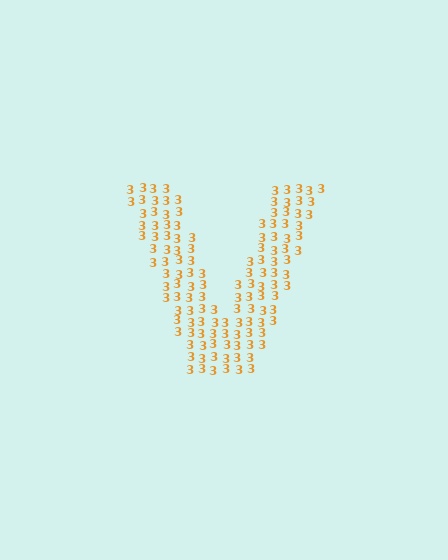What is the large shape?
The large shape is the letter V.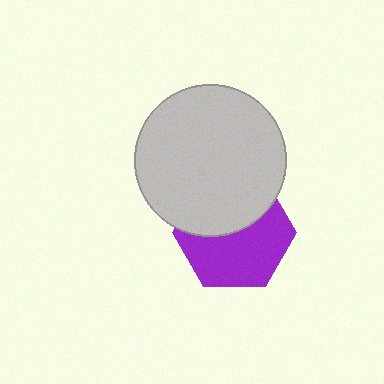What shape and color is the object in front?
The object in front is a light gray circle.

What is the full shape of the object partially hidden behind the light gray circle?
The partially hidden object is a purple hexagon.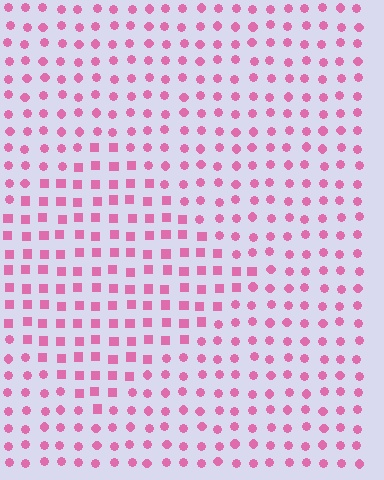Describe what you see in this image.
The image is filled with small pink elements arranged in a uniform grid. A diamond-shaped region contains squares, while the surrounding area contains circles. The boundary is defined purely by the change in element shape.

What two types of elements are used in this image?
The image uses squares inside the diamond region and circles outside it.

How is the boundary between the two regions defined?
The boundary is defined by a change in element shape: squares inside vs. circles outside. All elements share the same color and spacing.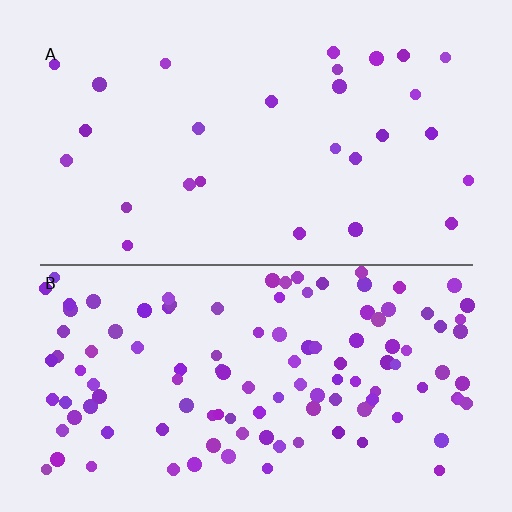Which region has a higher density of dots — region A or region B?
B (the bottom).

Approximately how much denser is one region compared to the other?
Approximately 4.2× — region B over region A.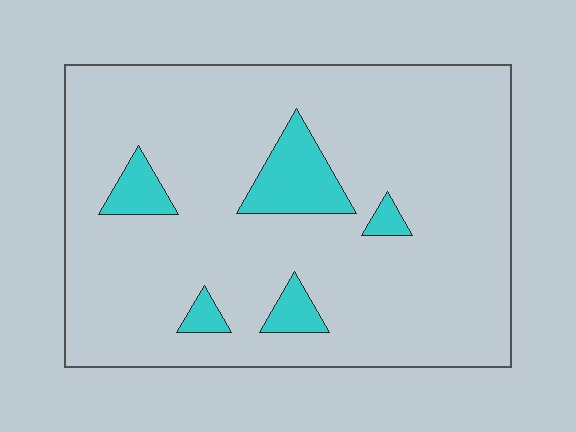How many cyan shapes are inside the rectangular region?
5.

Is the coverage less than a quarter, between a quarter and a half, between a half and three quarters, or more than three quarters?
Less than a quarter.